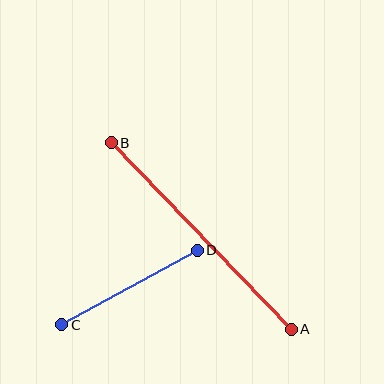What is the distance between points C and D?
The distance is approximately 155 pixels.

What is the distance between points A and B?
The distance is approximately 259 pixels.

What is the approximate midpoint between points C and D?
The midpoint is at approximately (129, 287) pixels.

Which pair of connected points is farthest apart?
Points A and B are farthest apart.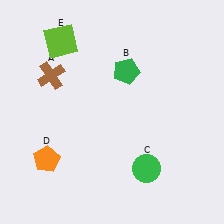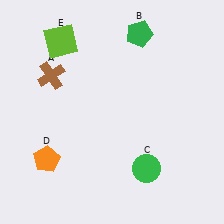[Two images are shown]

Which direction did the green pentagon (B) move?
The green pentagon (B) moved up.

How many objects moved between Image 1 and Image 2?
1 object moved between the two images.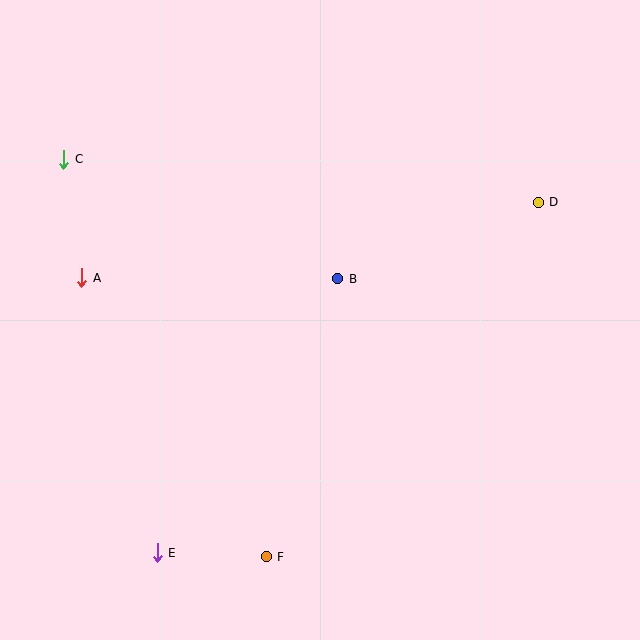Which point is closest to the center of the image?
Point B at (338, 279) is closest to the center.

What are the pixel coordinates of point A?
Point A is at (82, 278).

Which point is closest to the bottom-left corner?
Point E is closest to the bottom-left corner.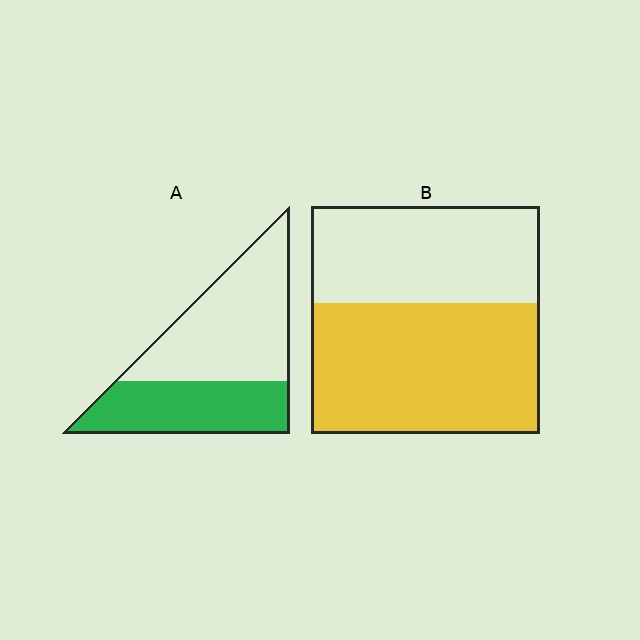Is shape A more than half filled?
No.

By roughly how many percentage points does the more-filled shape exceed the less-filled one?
By roughly 15 percentage points (B over A).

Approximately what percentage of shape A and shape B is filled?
A is approximately 40% and B is approximately 55%.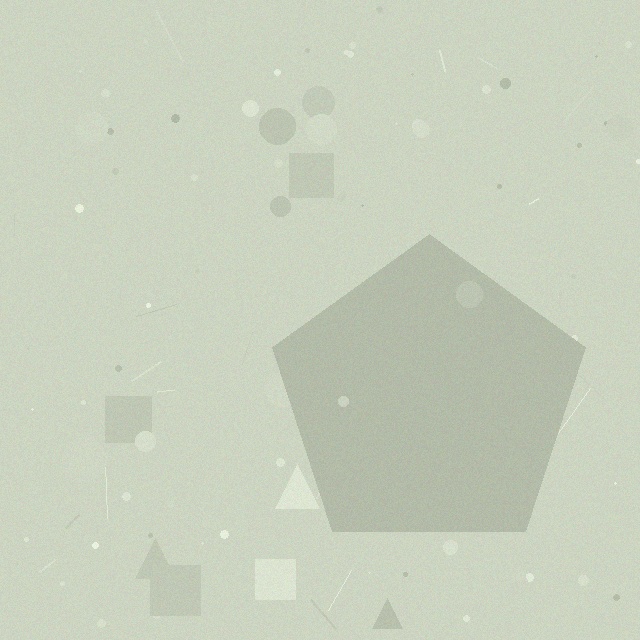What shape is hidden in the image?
A pentagon is hidden in the image.